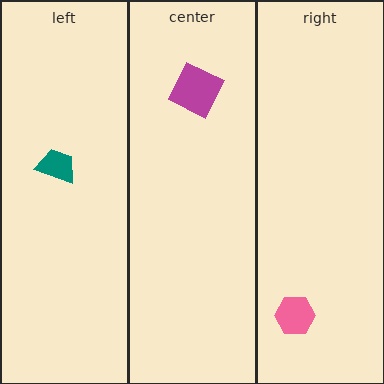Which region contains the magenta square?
The center region.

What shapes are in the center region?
The magenta square.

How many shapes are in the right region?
1.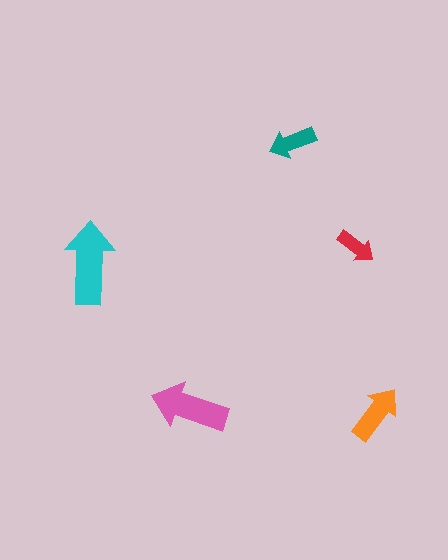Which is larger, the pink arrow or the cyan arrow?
The cyan one.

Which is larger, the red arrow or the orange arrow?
The orange one.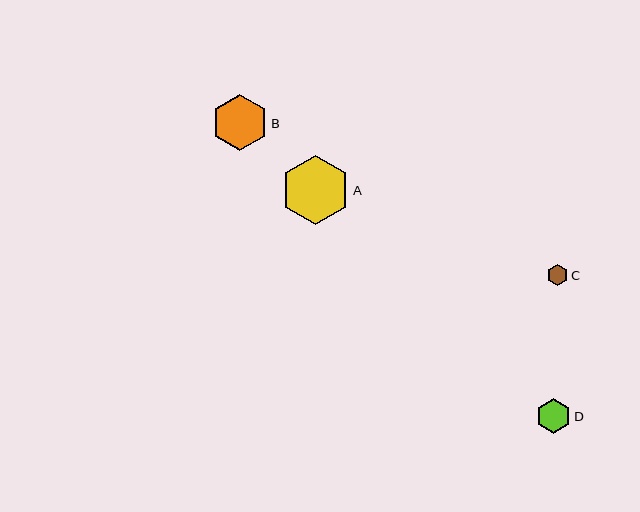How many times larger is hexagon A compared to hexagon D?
Hexagon A is approximately 2.0 times the size of hexagon D.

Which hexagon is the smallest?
Hexagon C is the smallest with a size of approximately 21 pixels.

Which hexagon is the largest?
Hexagon A is the largest with a size of approximately 69 pixels.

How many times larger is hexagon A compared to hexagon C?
Hexagon A is approximately 3.4 times the size of hexagon C.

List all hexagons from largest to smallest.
From largest to smallest: A, B, D, C.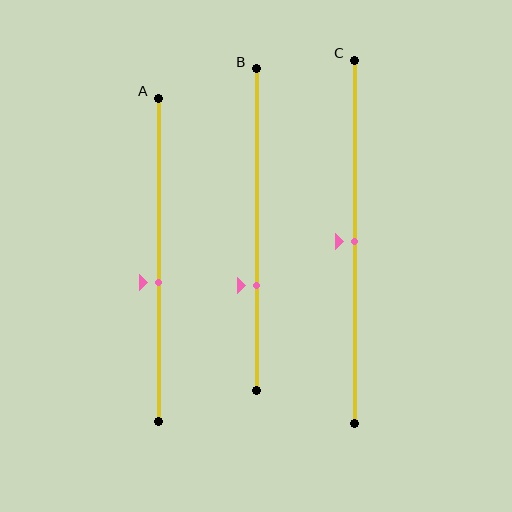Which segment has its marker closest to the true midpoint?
Segment C has its marker closest to the true midpoint.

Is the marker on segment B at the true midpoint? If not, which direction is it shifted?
No, the marker on segment B is shifted downward by about 17% of the segment length.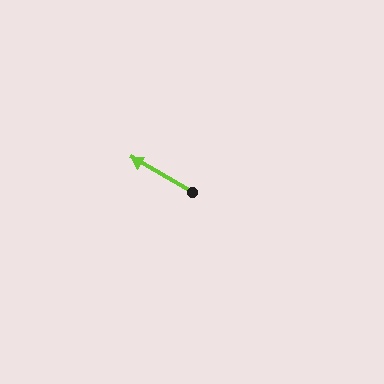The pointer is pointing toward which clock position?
Roughly 10 o'clock.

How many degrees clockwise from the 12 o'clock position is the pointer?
Approximately 300 degrees.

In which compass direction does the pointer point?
Northwest.